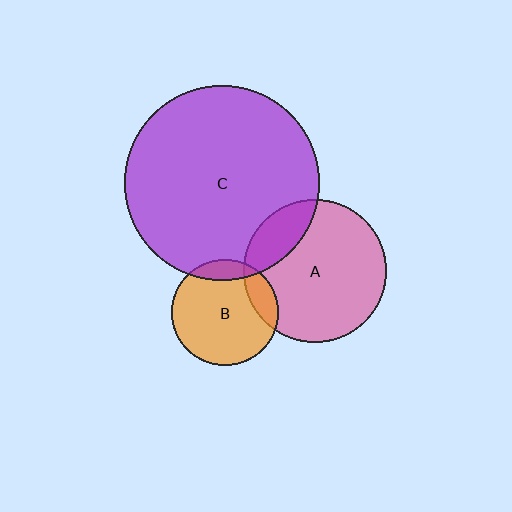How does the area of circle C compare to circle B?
Approximately 3.3 times.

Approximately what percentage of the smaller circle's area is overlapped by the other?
Approximately 10%.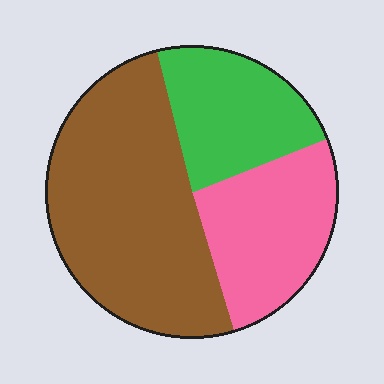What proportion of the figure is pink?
Pink takes up between a quarter and a half of the figure.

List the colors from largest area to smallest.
From largest to smallest: brown, pink, green.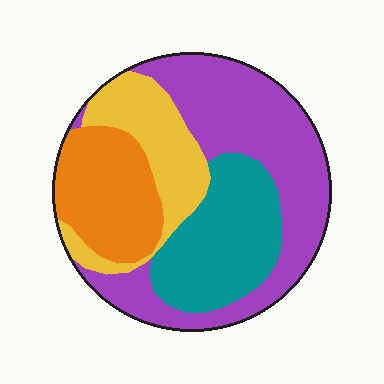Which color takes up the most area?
Purple, at roughly 40%.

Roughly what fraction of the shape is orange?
Orange covers roughly 20% of the shape.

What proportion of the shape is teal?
Teal takes up about one quarter (1/4) of the shape.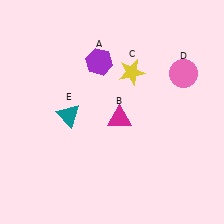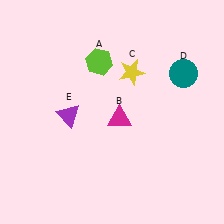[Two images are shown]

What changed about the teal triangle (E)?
In Image 1, E is teal. In Image 2, it changed to purple.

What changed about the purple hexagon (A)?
In Image 1, A is purple. In Image 2, it changed to lime.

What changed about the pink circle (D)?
In Image 1, D is pink. In Image 2, it changed to teal.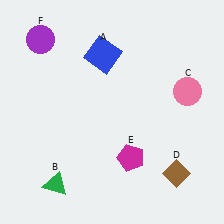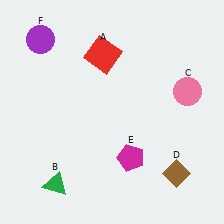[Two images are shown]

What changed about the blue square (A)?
In Image 1, A is blue. In Image 2, it changed to red.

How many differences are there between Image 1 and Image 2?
There is 1 difference between the two images.